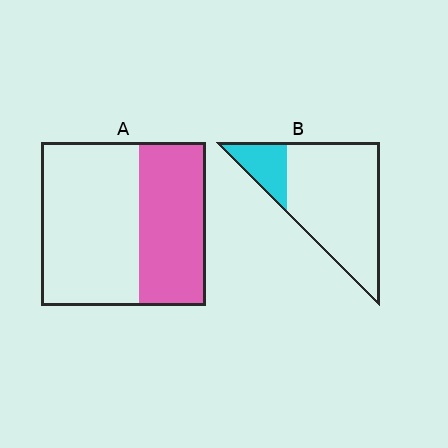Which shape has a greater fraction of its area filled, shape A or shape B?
Shape A.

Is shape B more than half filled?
No.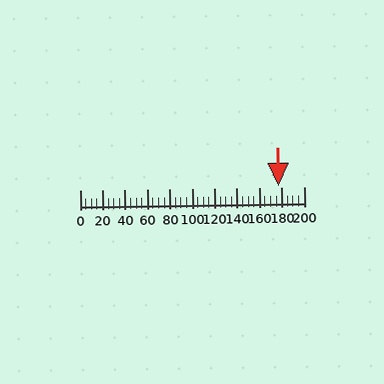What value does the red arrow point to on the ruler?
The red arrow points to approximately 177.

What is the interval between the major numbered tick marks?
The major tick marks are spaced 20 units apart.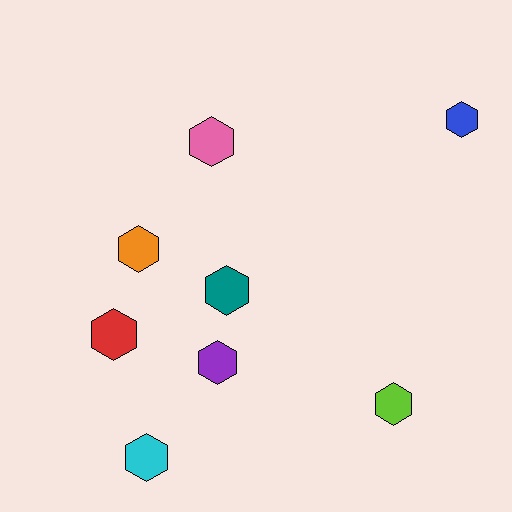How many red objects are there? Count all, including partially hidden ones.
There is 1 red object.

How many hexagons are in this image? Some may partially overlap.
There are 8 hexagons.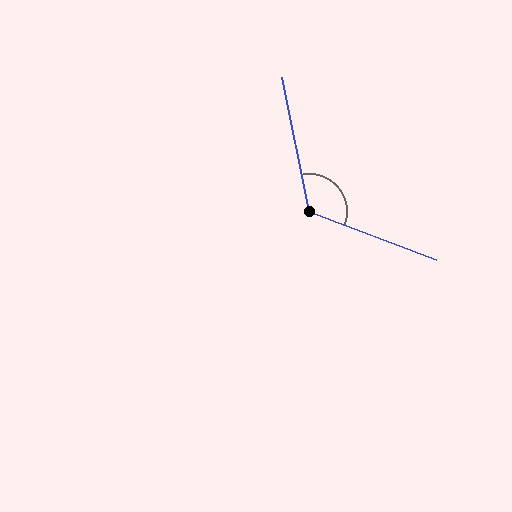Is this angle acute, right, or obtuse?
It is obtuse.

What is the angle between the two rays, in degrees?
Approximately 122 degrees.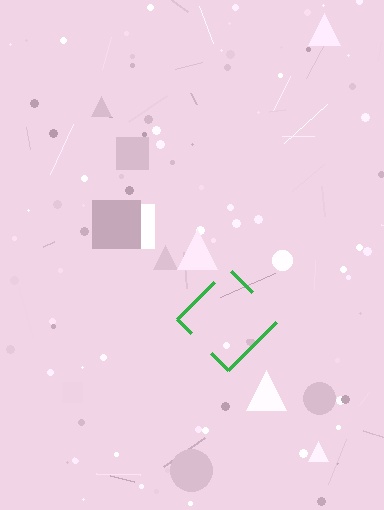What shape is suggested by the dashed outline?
The dashed outline suggests a diamond.